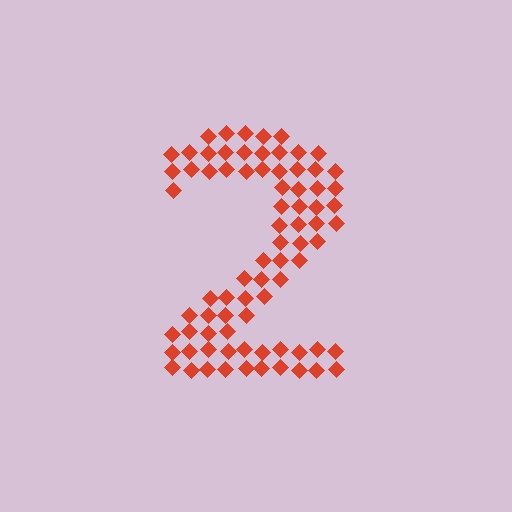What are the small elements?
The small elements are diamonds.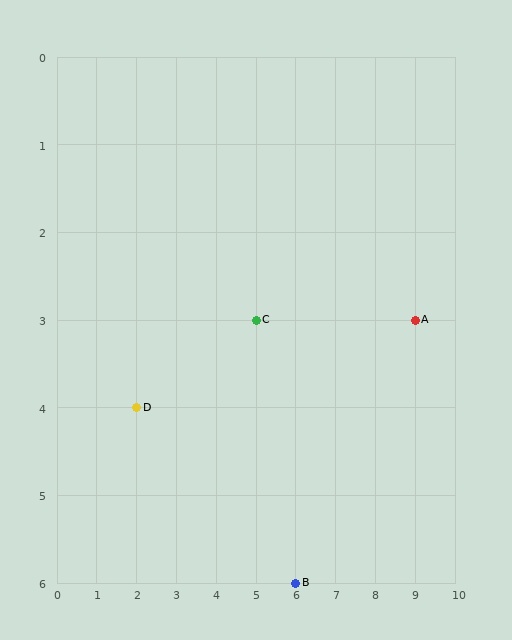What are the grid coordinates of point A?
Point A is at grid coordinates (9, 3).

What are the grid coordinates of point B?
Point B is at grid coordinates (6, 6).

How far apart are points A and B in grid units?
Points A and B are 3 columns and 3 rows apart (about 4.2 grid units diagonally).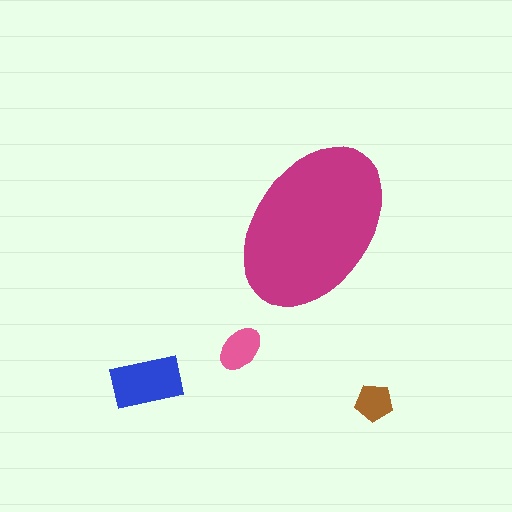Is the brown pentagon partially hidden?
No, the brown pentagon is fully visible.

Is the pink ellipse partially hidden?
No, the pink ellipse is fully visible.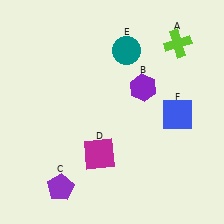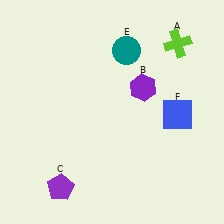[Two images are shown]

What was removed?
The magenta square (D) was removed in Image 2.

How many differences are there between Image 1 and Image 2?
There is 1 difference between the two images.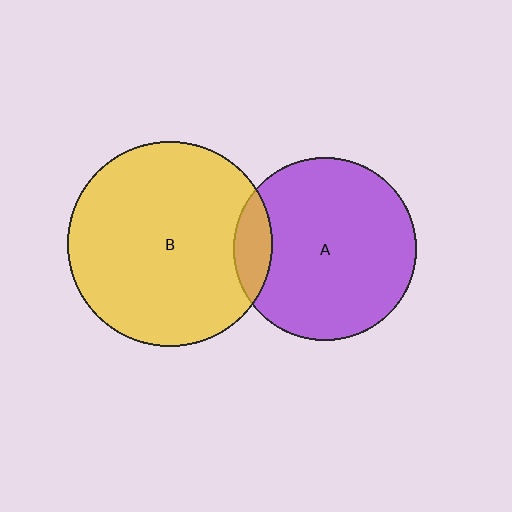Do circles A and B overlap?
Yes.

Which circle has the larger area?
Circle B (yellow).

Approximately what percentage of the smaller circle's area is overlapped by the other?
Approximately 10%.